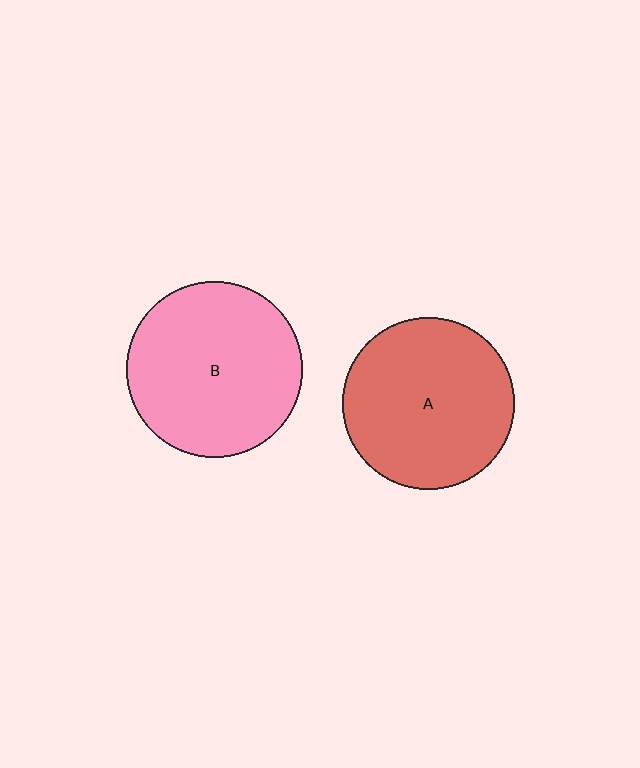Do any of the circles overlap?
No, none of the circles overlap.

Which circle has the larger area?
Circle B (pink).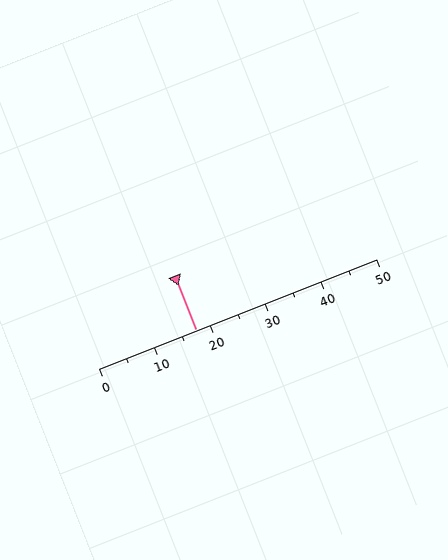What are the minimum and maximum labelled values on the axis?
The axis runs from 0 to 50.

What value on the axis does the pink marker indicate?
The marker indicates approximately 17.5.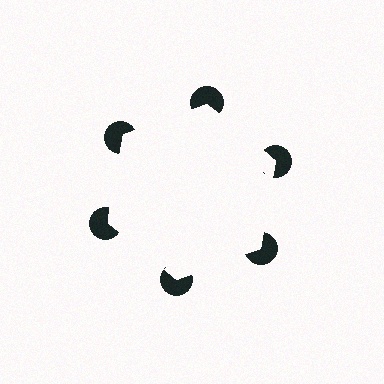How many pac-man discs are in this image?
There are 6 — one at each vertex of the illusory hexagon.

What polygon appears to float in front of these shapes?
An illusory hexagon — its edges are inferred from the aligned wedge cuts in the pac-man discs, not physically drawn.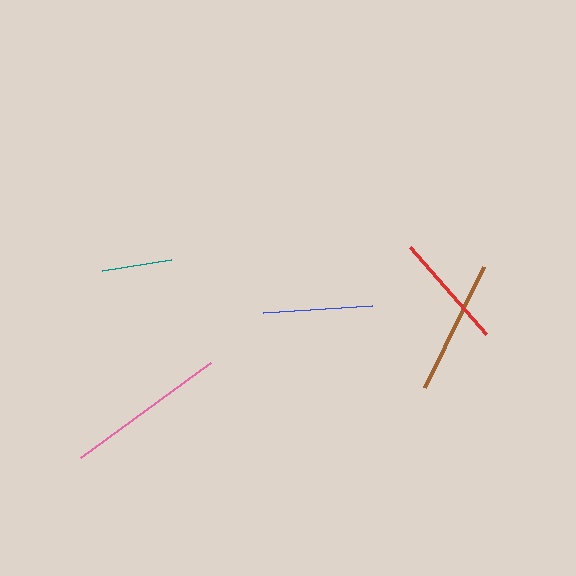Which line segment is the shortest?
The teal line is the shortest at approximately 69 pixels.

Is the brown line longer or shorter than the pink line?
The pink line is longer than the brown line.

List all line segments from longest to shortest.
From longest to shortest: pink, brown, red, blue, teal.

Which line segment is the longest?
The pink line is the longest at approximately 161 pixels.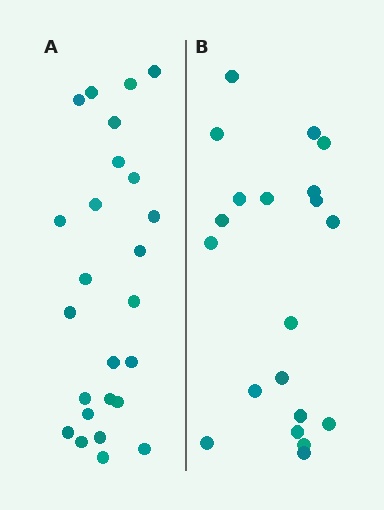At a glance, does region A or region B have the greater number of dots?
Region A (the left region) has more dots.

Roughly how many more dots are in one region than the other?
Region A has about 5 more dots than region B.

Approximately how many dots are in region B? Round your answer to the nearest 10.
About 20 dots.